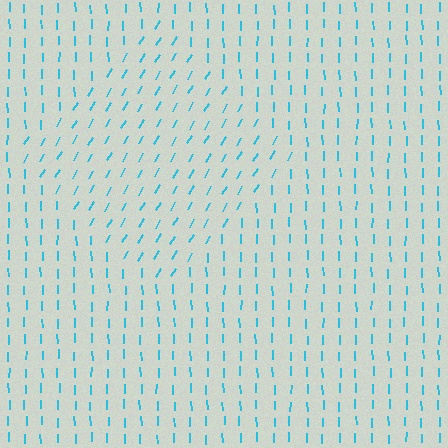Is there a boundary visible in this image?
Yes, there is a texture boundary formed by a change in line orientation.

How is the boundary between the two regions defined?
The boundary is defined purely by a change in line orientation (approximately 32 degrees difference). All lines are the same color and thickness.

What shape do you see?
I see a diamond.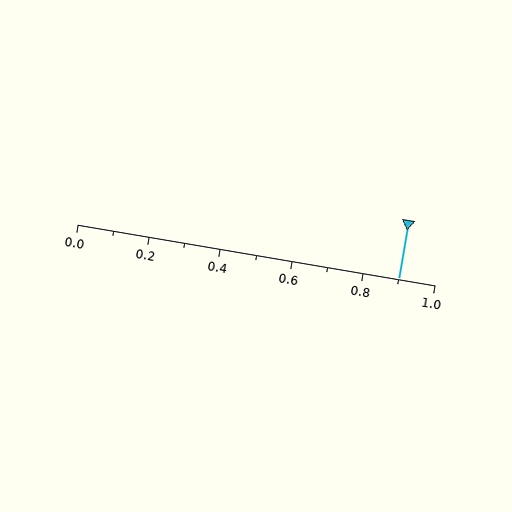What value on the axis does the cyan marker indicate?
The marker indicates approximately 0.9.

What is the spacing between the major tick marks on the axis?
The major ticks are spaced 0.2 apart.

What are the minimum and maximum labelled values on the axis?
The axis runs from 0.0 to 1.0.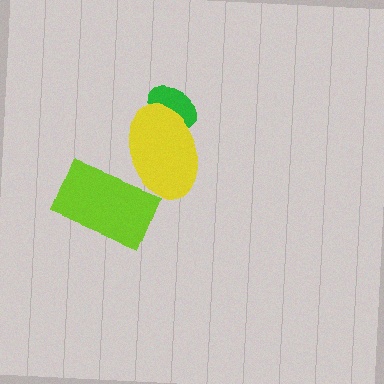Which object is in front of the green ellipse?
The yellow ellipse is in front of the green ellipse.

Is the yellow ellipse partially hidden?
No, no other shape covers it.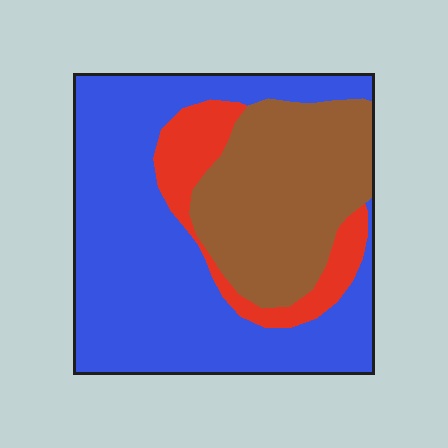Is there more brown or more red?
Brown.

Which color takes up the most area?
Blue, at roughly 55%.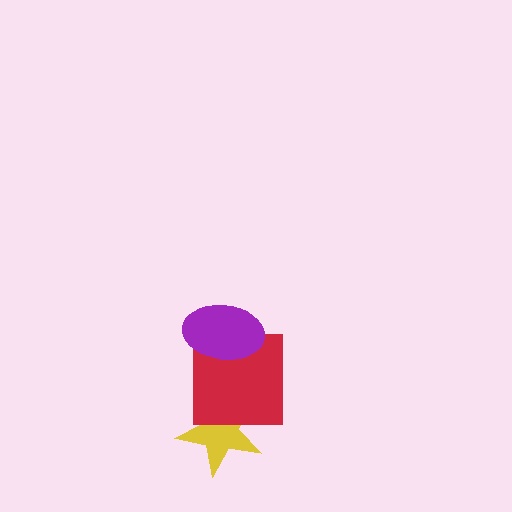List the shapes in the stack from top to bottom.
From top to bottom: the purple ellipse, the red square, the yellow star.